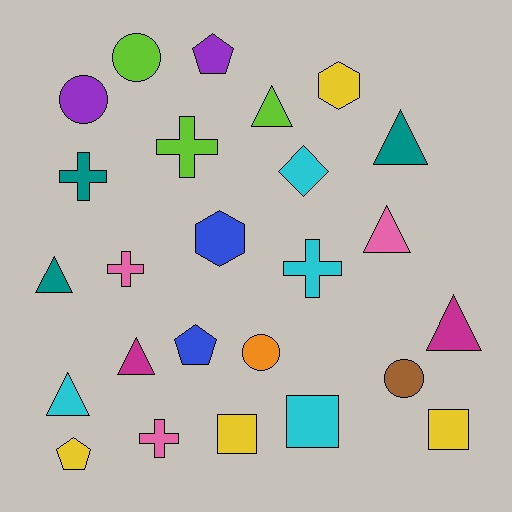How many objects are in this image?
There are 25 objects.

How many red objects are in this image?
There are no red objects.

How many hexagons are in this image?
There are 2 hexagons.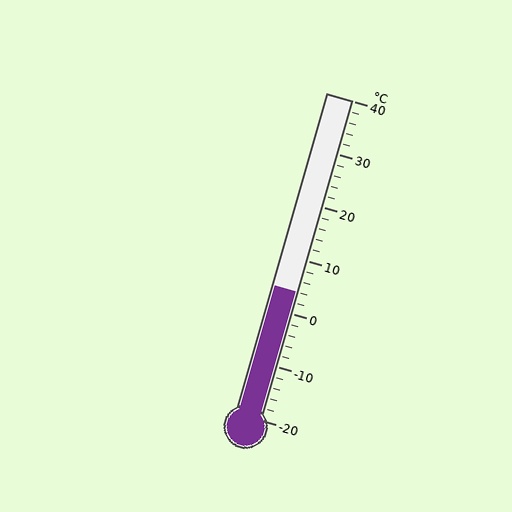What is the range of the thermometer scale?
The thermometer scale ranges from -20°C to 40°C.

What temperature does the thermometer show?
The thermometer shows approximately 4°C.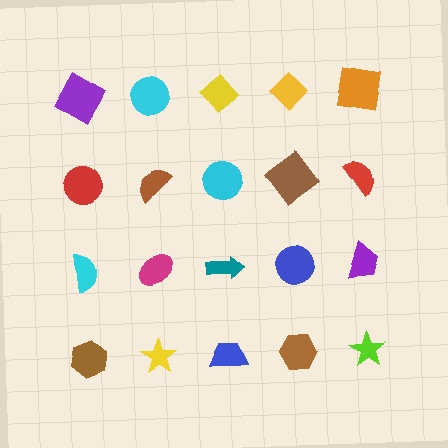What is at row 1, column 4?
A yellow diamond.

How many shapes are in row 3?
5 shapes.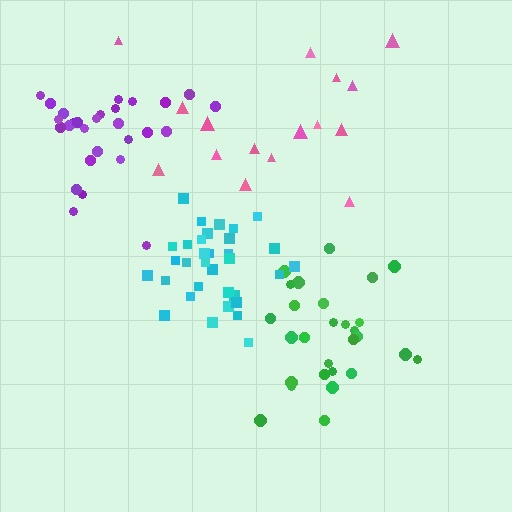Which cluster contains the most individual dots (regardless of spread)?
Cyan (33).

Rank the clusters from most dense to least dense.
cyan, purple, green, pink.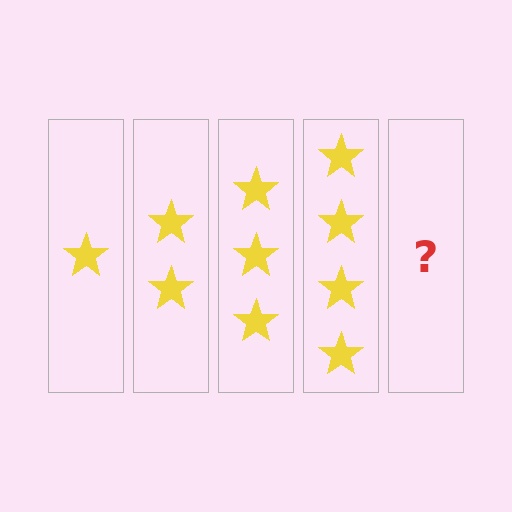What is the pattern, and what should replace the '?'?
The pattern is that each step adds one more star. The '?' should be 5 stars.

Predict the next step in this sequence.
The next step is 5 stars.